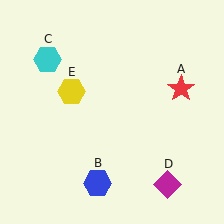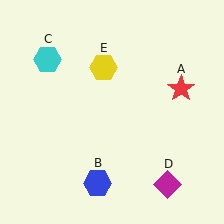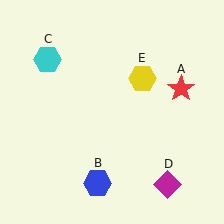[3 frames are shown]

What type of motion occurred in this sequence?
The yellow hexagon (object E) rotated clockwise around the center of the scene.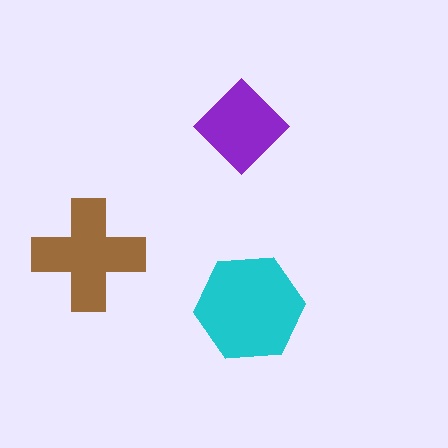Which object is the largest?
The cyan hexagon.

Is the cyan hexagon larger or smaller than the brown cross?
Larger.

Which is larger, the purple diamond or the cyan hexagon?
The cyan hexagon.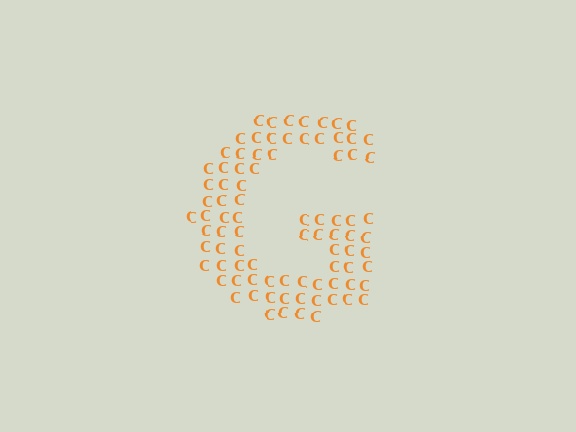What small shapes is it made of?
It is made of small letter C's.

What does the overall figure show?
The overall figure shows the letter G.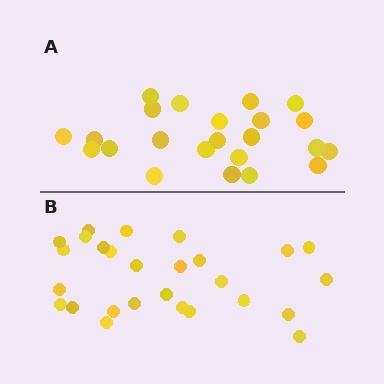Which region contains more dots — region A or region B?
Region B (the bottom region) has more dots.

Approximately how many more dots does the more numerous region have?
Region B has about 4 more dots than region A.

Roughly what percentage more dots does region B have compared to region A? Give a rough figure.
About 15% more.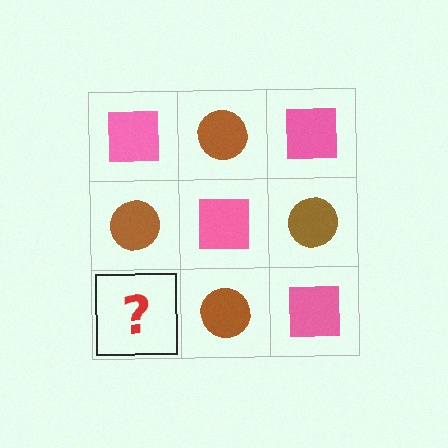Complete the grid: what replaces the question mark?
The question mark should be replaced with a pink square.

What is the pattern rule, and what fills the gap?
The rule is that it alternates pink square and brown circle in a checkerboard pattern. The gap should be filled with a pink square.